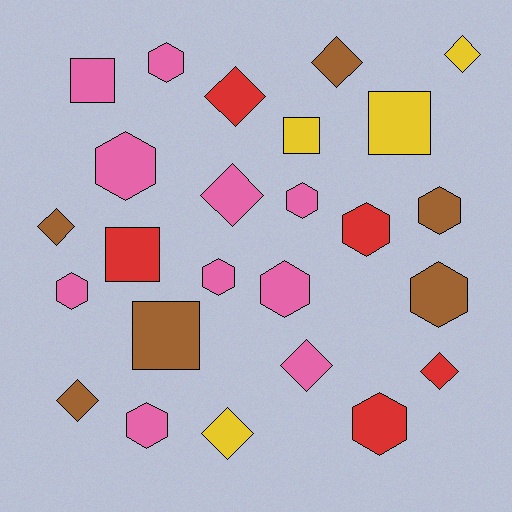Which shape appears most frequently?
Hexagon, with 11 objects.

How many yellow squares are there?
There are 2 yellow squares.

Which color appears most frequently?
Pink, with 10 objects.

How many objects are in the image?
There are 25 objects.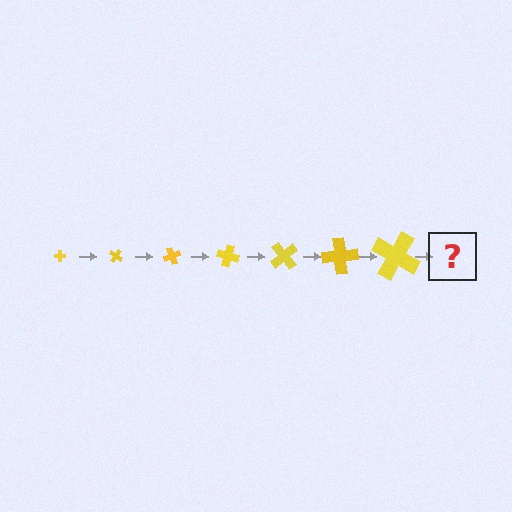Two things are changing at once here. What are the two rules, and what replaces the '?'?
The two rules are that the cross grows larger each step and it rotates 35 degrees each step. The '?' should be a cross, larger than the previous one and rotated 245 degrees from the start.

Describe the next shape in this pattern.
It should be a cross, larger than the previous one and rotated 245 degrees from the start.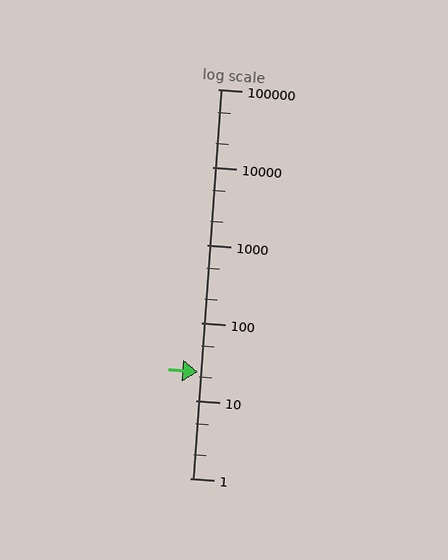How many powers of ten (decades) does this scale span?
The scale spans 5 decades, from 1 to 100000.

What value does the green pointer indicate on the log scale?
The pointer indicates approximately 23.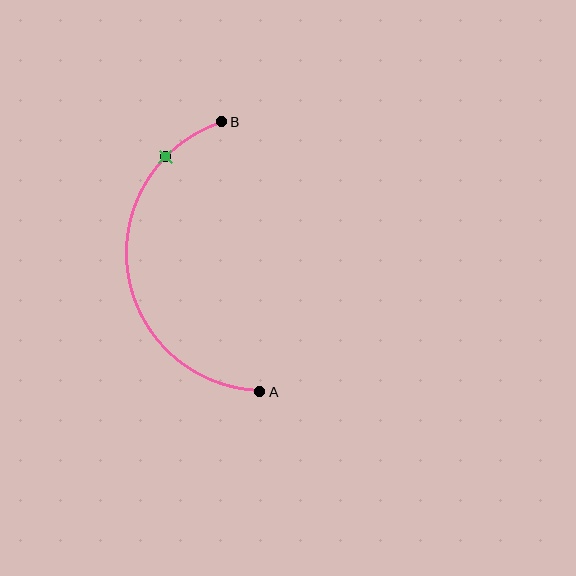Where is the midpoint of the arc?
The arc midpoint is the point on the curve farthest from the straight line joining A and B. It sits to the left of that line.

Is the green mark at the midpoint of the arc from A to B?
No. The green mark lies on the arc but is closer to endpoint B. The arc midpoint would be at the point on the curve equidistant along the arc from both A and B.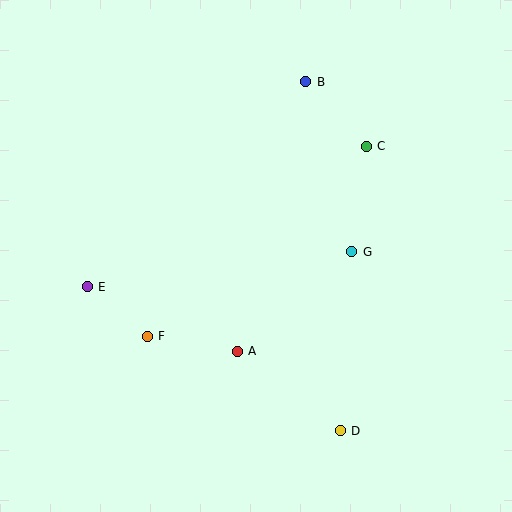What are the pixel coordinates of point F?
Point F is at (147, 336).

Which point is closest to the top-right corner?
Point C is closest to the top-right corner.